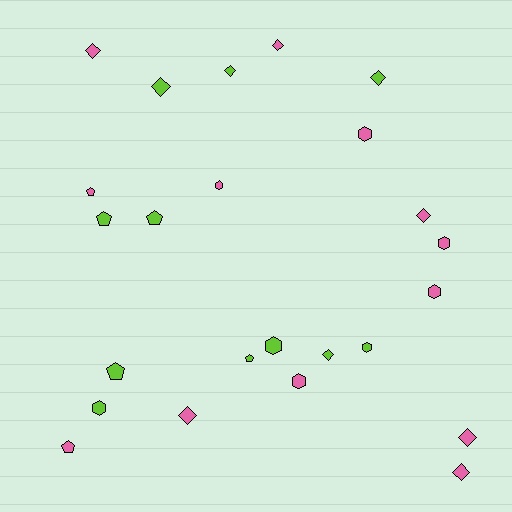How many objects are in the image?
There are 24 objects.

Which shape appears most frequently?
Diamond, with 10 objects.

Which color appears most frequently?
Pink, with 13 objects.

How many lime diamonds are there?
There are 4 lime diamonds.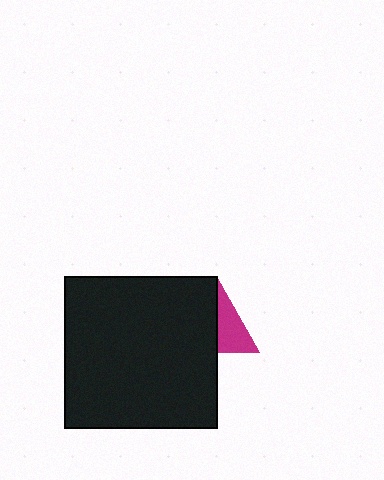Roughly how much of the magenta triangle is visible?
About half of it is visible (roughly 47%).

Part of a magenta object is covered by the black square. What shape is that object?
It is a triangle.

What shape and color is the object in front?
The object in front is a black square.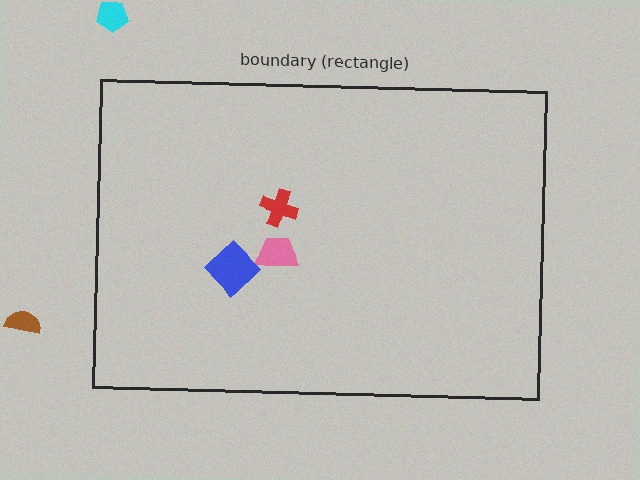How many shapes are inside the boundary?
3 inside, 2 outside.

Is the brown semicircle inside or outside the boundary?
Outside.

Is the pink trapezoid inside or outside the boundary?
Inside.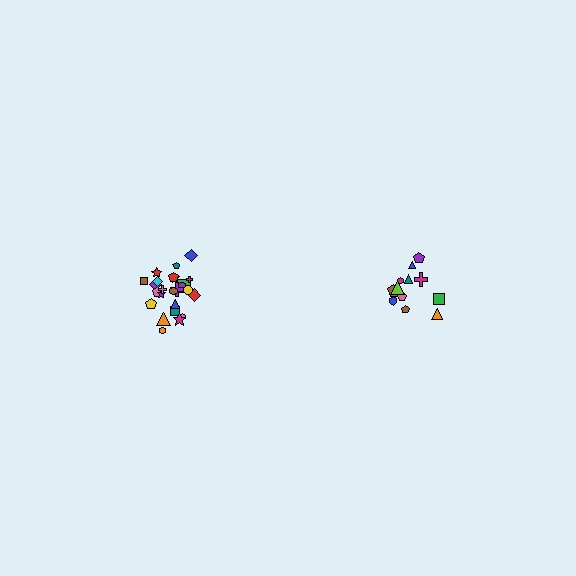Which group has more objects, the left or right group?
The left group.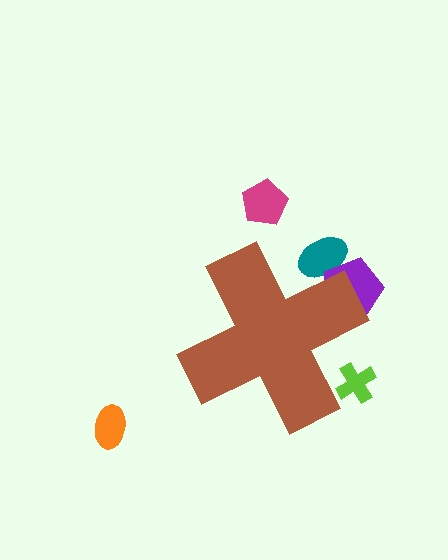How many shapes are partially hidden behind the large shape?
3 shapes are partially hidden.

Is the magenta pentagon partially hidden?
No, the magenta pentagon is fully visible.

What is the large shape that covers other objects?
A brown cross.